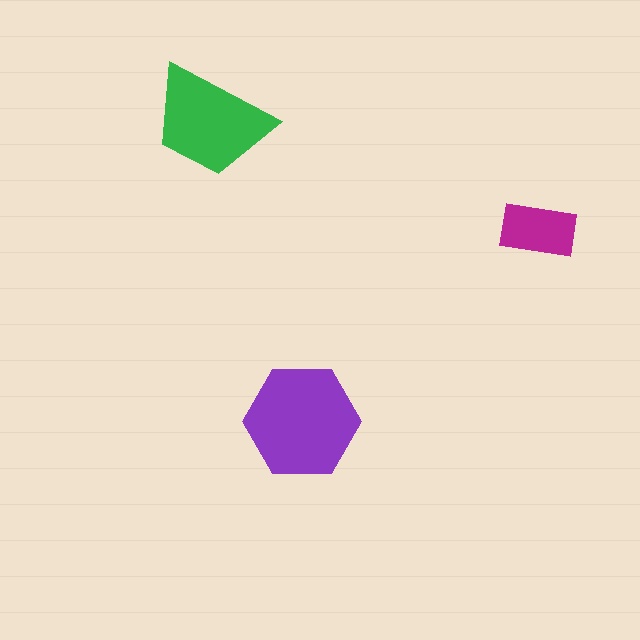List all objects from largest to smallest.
The purple hexagon, the green trapezoid, the magenta rectangle.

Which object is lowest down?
The purple hexagon is bottommost.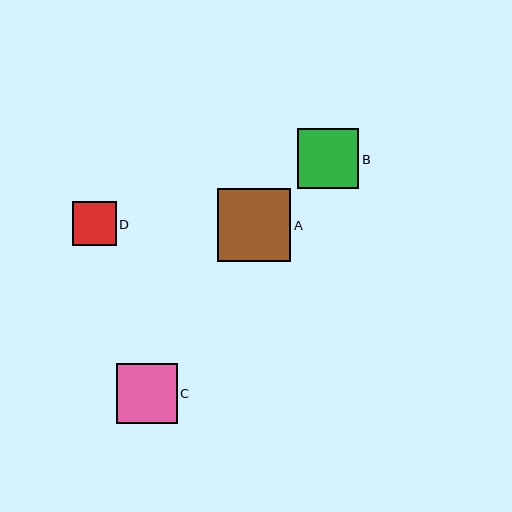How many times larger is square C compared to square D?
Square C is approximately 1.4 times the size of square D.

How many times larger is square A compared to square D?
Square A is approximately 1.7 times the size of square D.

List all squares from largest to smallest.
From largest to smallest: A, B, C, D.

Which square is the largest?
Square A is the largest with a size of approximately 74 pixels.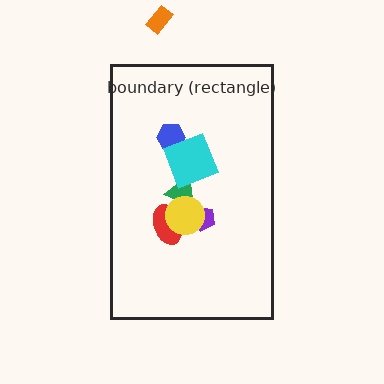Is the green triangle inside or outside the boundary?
Inside.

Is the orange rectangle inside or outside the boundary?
Outside.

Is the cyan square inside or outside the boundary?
Inside.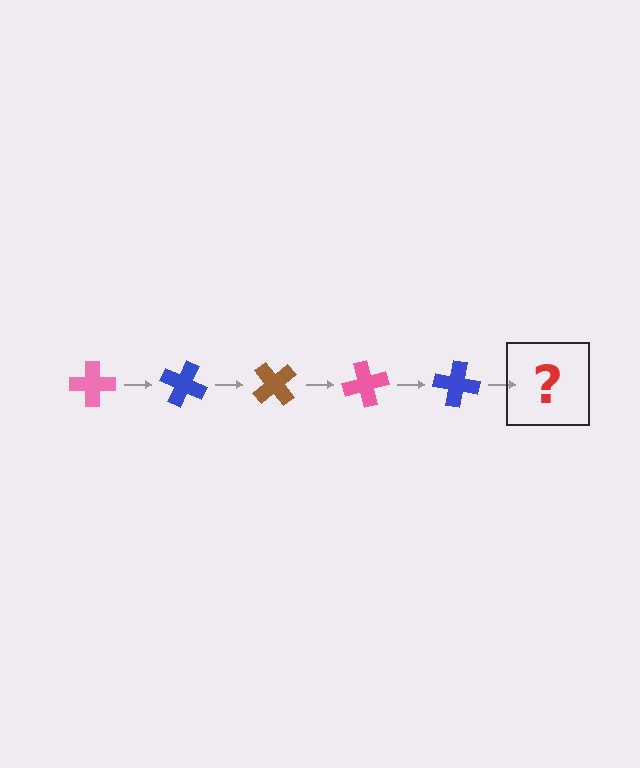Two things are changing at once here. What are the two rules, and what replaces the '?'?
The two rules are that it rotates 25 degrees each step and the color cycles through pink, blue, and brown. The '?' should be a brown cross, rotated 125 degrees from the start.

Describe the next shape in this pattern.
It should be a brown cross, rotated 125 degrees from the start.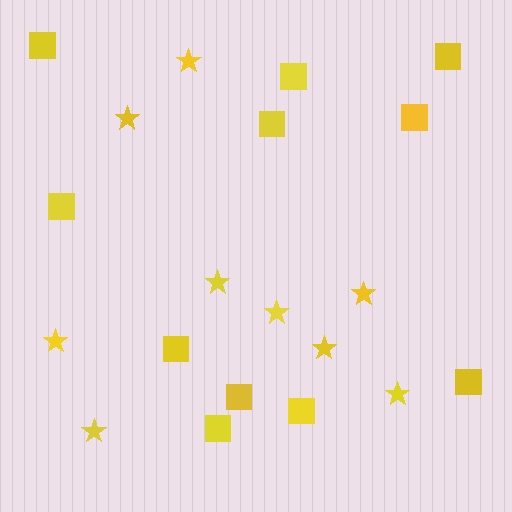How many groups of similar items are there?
There are 2 groups: one group of stars (9) and one group of squares (11).